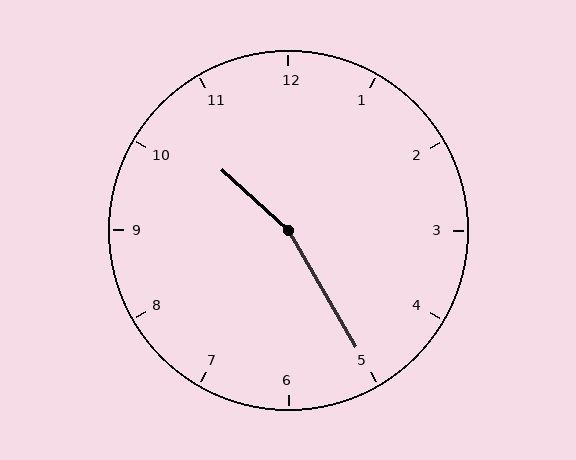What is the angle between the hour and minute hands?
Approximately 162 degrees.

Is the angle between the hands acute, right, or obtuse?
It is obtuse.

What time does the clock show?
10:25.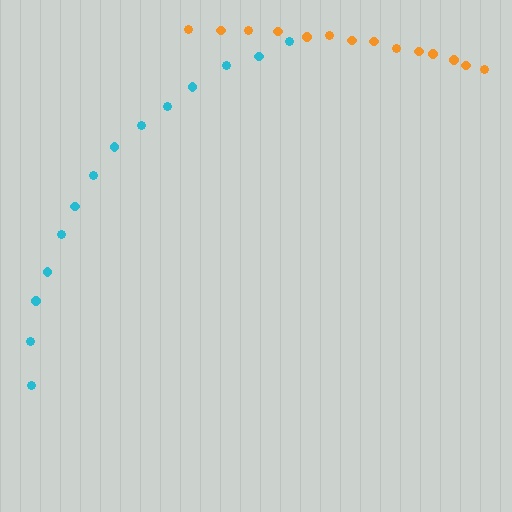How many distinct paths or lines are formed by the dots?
There are 2 distinct paths.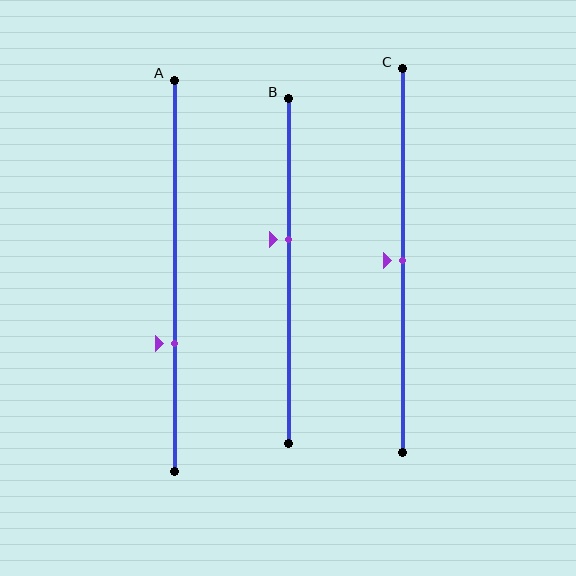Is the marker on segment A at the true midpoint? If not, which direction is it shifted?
No, the marker on segment A is shifted downward by about 17% of the segment length.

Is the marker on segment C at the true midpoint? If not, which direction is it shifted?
Yes, the marker on segment C is at the true midpoint.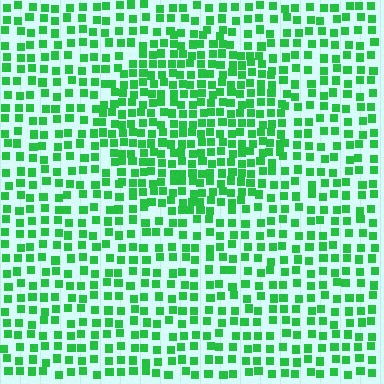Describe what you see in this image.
The image contains small green elements arranged at two different densities. A circle-shaped region is visible where the elements are more densely packed than the surrounding area.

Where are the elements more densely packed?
The elements are more densely packed inside the circle boundary.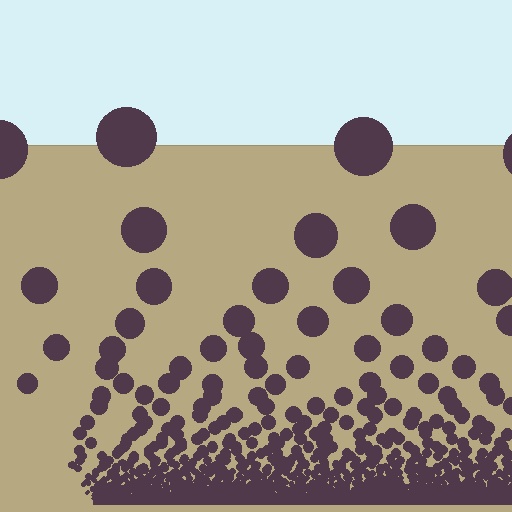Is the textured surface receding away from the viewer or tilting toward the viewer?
The surface appears to tilt toward the viewer. Texture elements get larger and sparser toward the top.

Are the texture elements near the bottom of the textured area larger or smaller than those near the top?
Smaller. The gradient is inverted — elements near the bottom are smaller and denser.